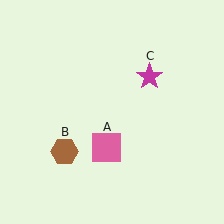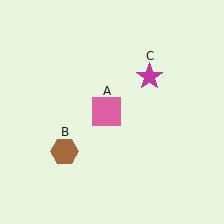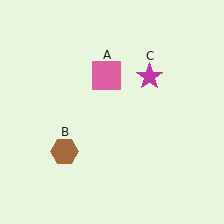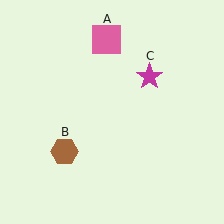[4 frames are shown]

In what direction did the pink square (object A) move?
The pink square (object A) moved up.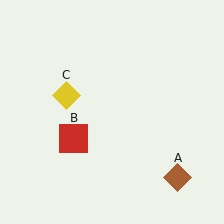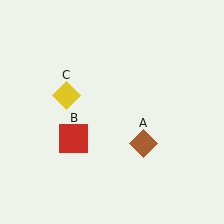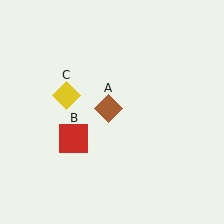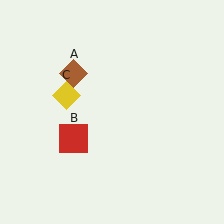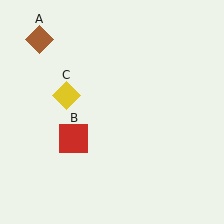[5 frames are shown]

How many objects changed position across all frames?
1 object changed position: brown diamond (object A).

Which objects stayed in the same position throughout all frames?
Red square (object B) and yellow diamond (object C) remained stationary.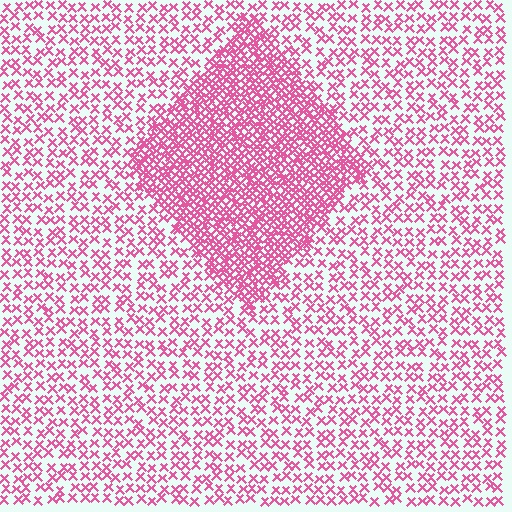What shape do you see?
I see a diamond.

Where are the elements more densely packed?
The elements are more densely packed inside the diamond boundary.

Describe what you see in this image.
The image contains small pink elements arranged at two different densities. A diamond-shaped region is visible where the elements are more densely packed than the surrounding area.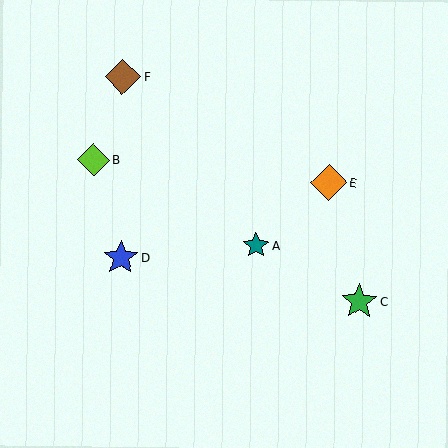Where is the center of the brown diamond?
The center of the brown diamond is at (123, 77).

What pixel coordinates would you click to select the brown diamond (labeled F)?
Click at (123, 77) to select the brown diamond F.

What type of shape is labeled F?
Shape F is a brown diamond.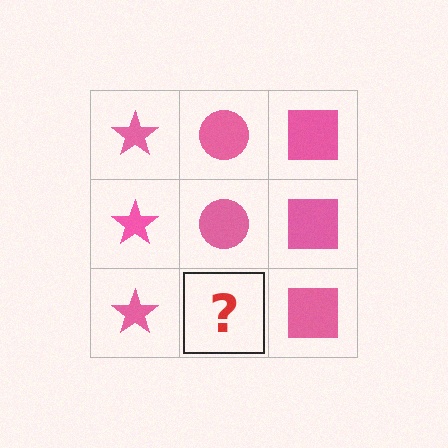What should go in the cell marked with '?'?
The missing cell should contain a pink circle.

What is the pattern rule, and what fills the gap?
The rule is that each column has a consistent shape. The gap should be filled with a pink circle.